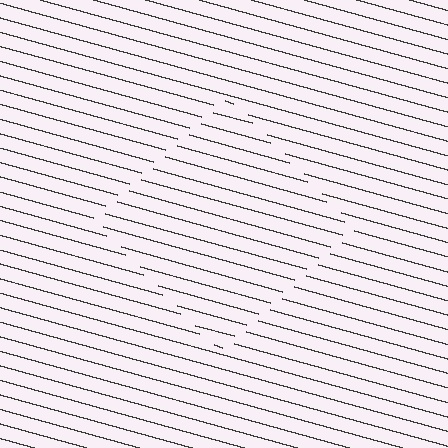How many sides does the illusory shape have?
4 sides — the line-ends trace a square.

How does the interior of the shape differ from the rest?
The interior of the shape contains the same grating, shifted by half a period — the contour is defined by the phase discontinuity where line-ends from the inner and outer gratings abut.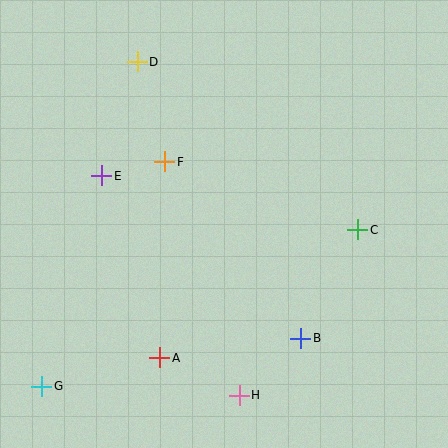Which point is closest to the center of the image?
Point F at (165, 162) is closest to the center.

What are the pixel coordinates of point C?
Point C is at (358, 230).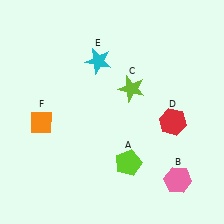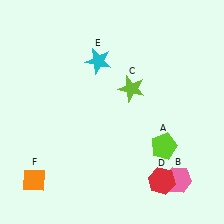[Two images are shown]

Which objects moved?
The objects that moved are: the lime pentagon (A), the red hexagon (D), the orange diamond (F).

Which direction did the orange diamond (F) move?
The orange diamond (F) moved down.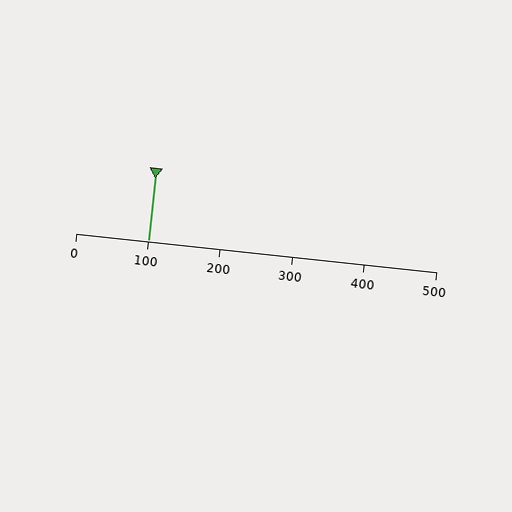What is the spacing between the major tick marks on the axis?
The major ticks are spaced 100 apart.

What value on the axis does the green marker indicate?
The marker indicates approximately 100.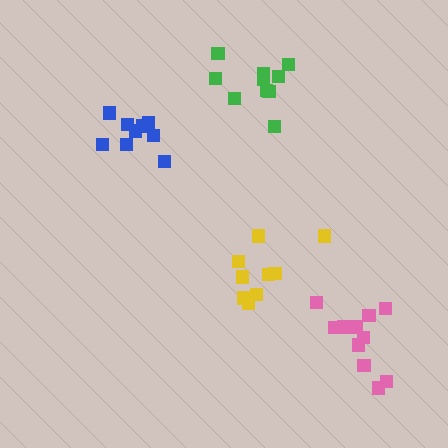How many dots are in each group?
Group 1: 10 dots, Group 2: 9 dots, Group 3: 9 dots, Group 4: 11 dots (39 total).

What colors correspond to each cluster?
The clusters are colored: green, blue, yellow, pink.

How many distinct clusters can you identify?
There are 4 distinct clusters.